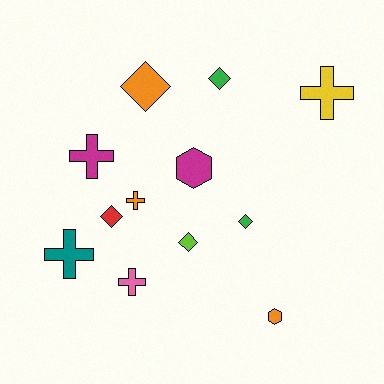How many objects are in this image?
There are 12 objects.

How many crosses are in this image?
There are 5 crosses.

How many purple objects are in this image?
There are no purple objects.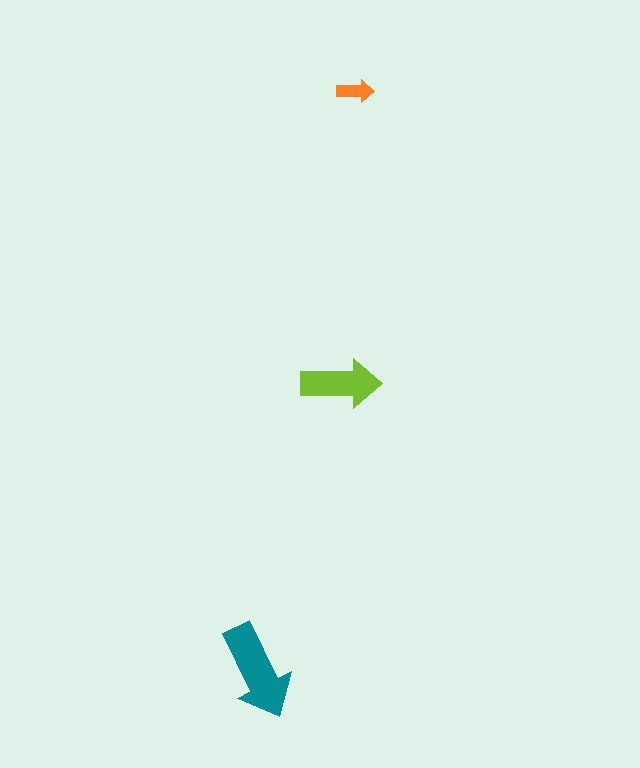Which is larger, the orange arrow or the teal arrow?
The teal one.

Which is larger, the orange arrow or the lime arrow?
The lime one.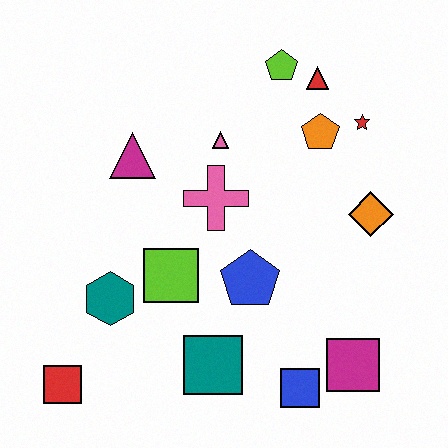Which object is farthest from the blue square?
The lime pentagon is farthest from the blue square.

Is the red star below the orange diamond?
No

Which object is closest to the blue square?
The magenta square is closest to the blue square.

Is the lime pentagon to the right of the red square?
Yes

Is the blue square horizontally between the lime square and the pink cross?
No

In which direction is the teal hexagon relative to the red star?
The teal hexagon is to the left of the red star.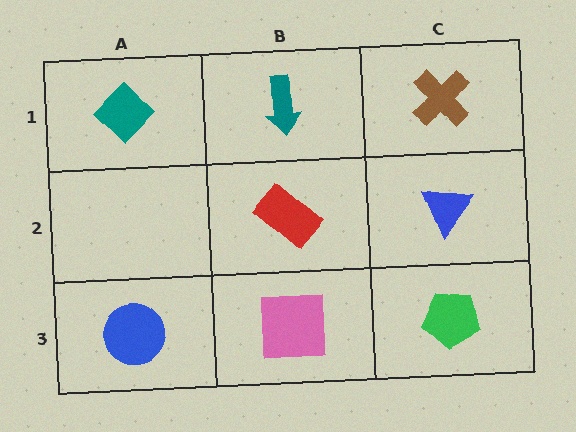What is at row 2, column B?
A red rectangle.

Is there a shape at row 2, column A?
No, that cell is empty.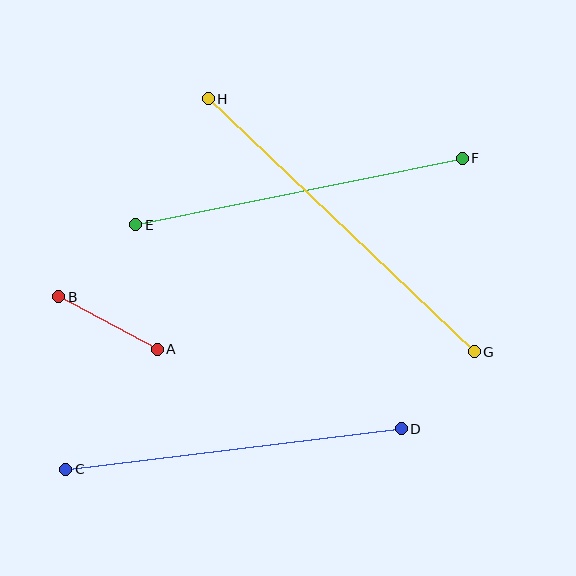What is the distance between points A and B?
The distance is approximately 111 pixels.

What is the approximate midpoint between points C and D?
The midpoint is at approximately (233, 449) pixels.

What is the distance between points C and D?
The distance is approximately 338 pixels.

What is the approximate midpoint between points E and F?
The midpoint is at approximately (299, 192) pixels.